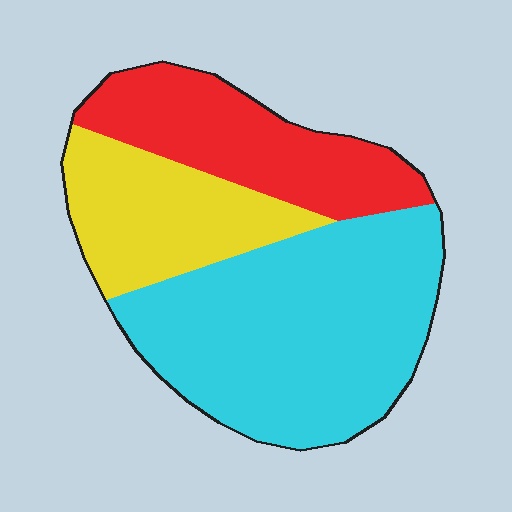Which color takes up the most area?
Cyan, at roughly 50%.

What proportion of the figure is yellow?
Yellow takes up less than a quarter of the figure.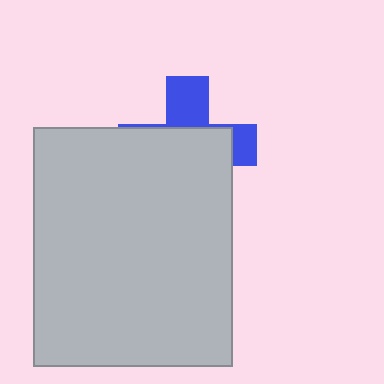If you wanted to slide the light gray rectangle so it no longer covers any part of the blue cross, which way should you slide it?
Slide it down — that is the most direct way to separate the two shapes.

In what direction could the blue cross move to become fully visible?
The blue cross could move up. That would shift it out from behind the light gray rectangle entirely.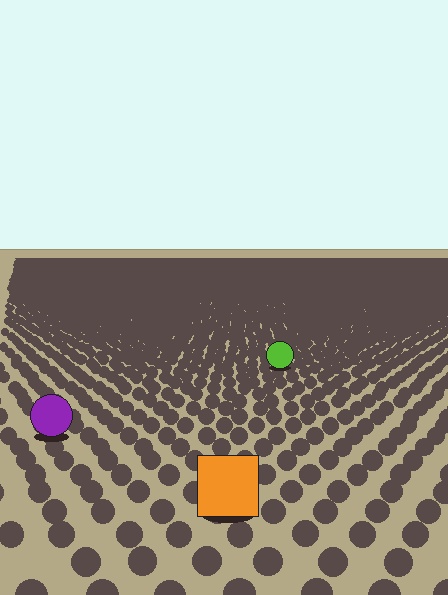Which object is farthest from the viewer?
The lime circle is farthest from the viewer. It appears smaller and the ground texture around it is denser.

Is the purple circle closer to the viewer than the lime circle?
Yes. The purple circle is closer — you can tell from the texture gradient: the ground texture is coarser near it.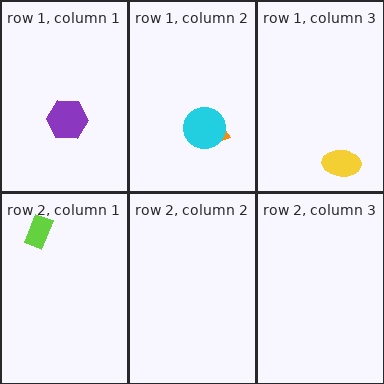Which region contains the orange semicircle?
The row 1, column 2 region.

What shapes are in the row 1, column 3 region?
The yellow ellipse.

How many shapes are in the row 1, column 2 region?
2.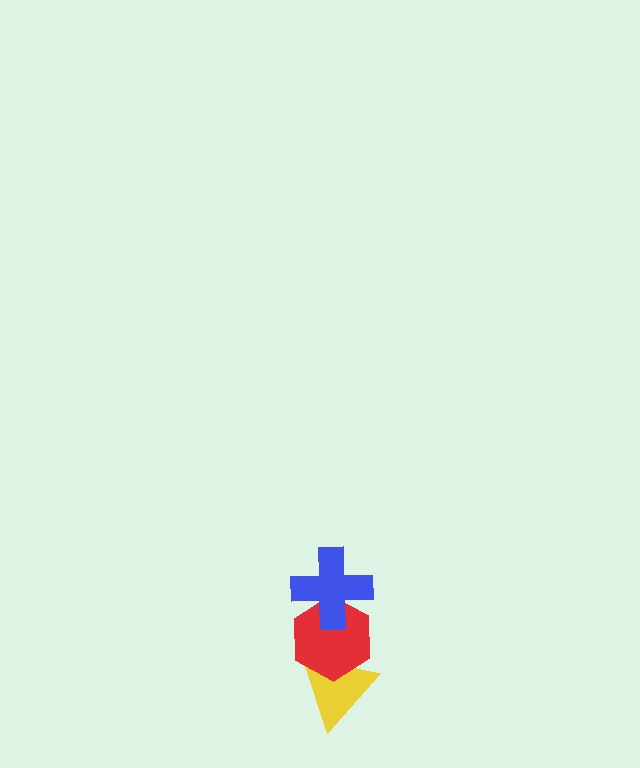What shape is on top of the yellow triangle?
The red hexagon is on top of the yellow triangle.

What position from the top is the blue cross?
The blue cross is 1st from the top.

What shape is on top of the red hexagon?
The blue cross is on top of the red hexagon.